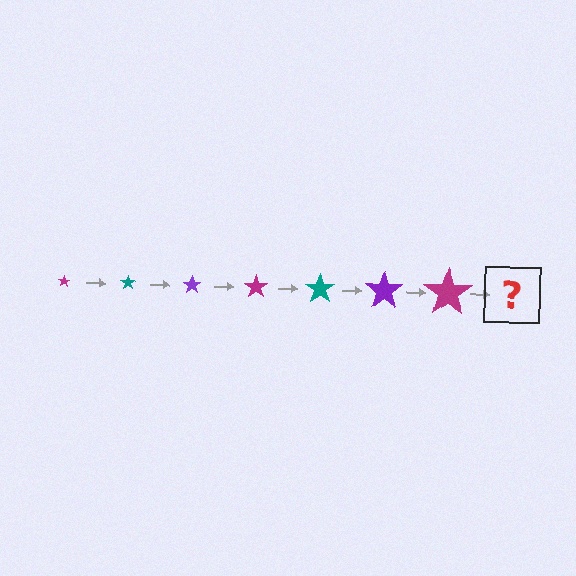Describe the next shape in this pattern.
It should be a teal star, larger than the previous one.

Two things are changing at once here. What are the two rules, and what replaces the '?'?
The two rules are that the star grows larger each step and the color cycles through magenta, teal, and purple. The '?' should be a teal star, larger than the previous one.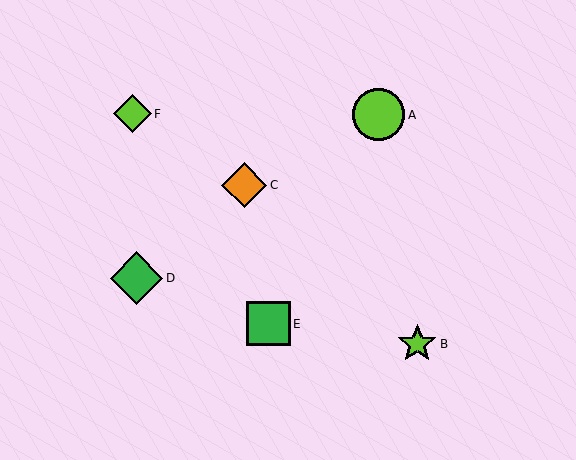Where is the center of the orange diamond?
The center of the orange diamond is at (244, 185).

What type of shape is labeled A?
Shape A is a lime circle.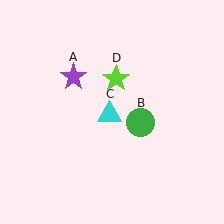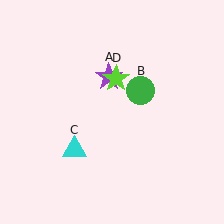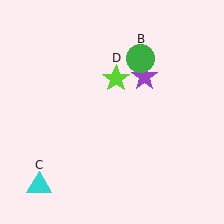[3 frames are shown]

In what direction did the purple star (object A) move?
The purple star (object A) moved right.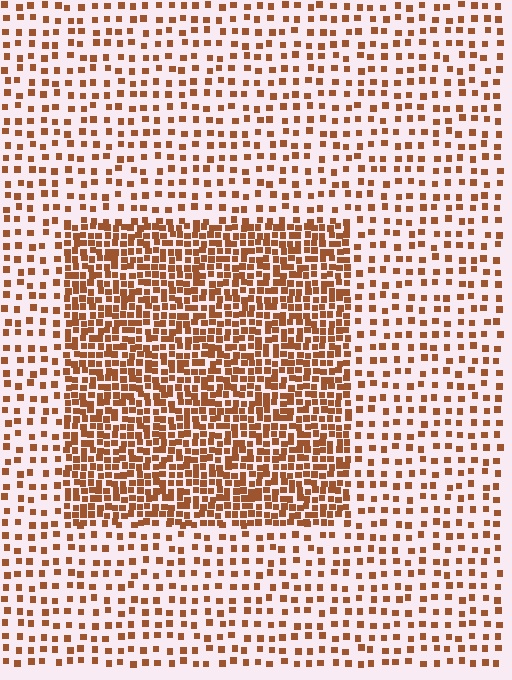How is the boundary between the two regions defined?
The boundary is defined by a change in element density (approximately 2.5x ratio). All elements are the same color, size, and shape.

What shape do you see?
I see a rectangle.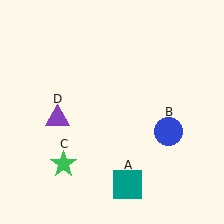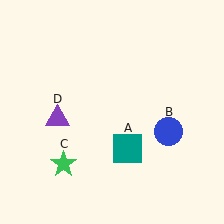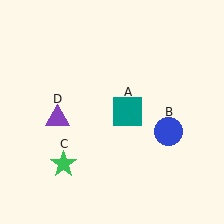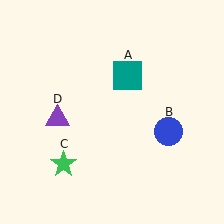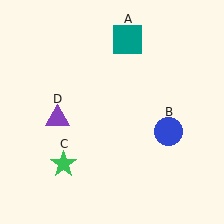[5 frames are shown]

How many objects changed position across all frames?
1 object changed position: teal square (object A).